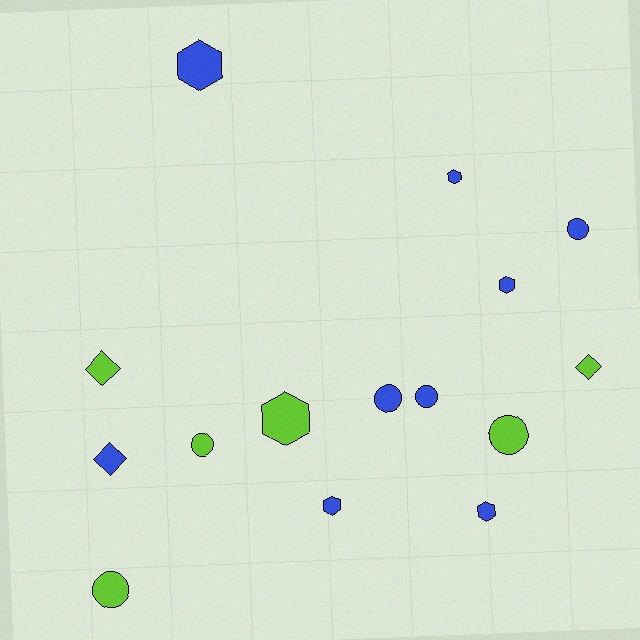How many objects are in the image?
There are 15 objects.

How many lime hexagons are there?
There is 1 lime hexagon.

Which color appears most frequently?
Blue, with 9 objects.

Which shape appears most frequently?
Hexagon, with 6 objects.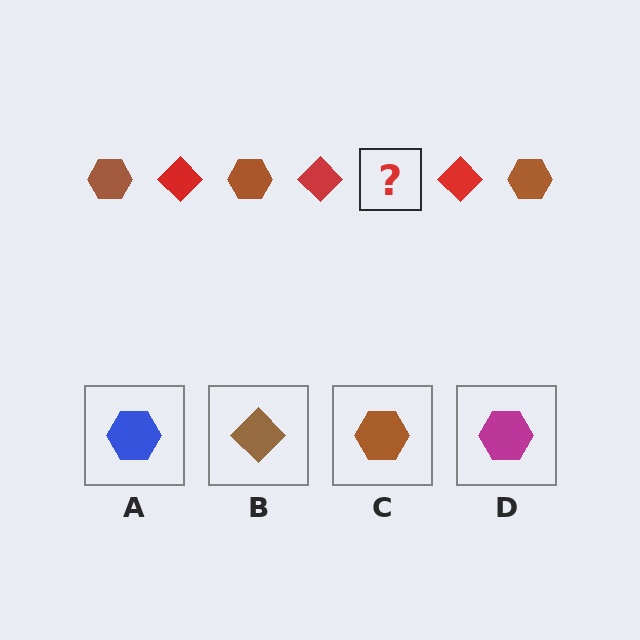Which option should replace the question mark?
Option C.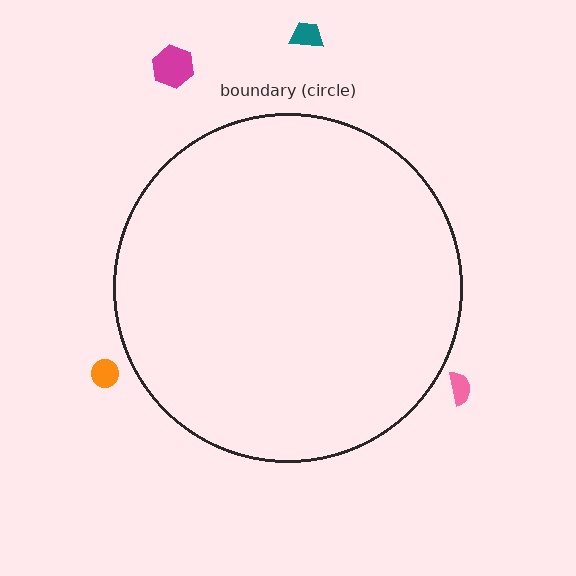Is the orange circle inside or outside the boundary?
Outside.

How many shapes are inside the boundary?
0 inside, 4 outside.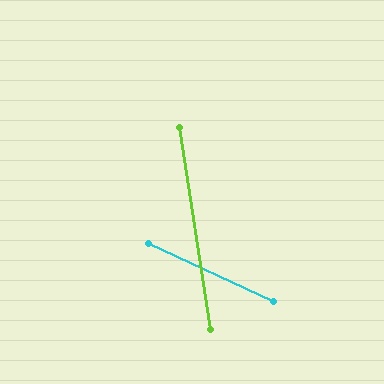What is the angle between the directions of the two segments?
Approximately 56 degrees.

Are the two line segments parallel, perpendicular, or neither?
Neither parallel nor perpendicular — they differ by about 56°.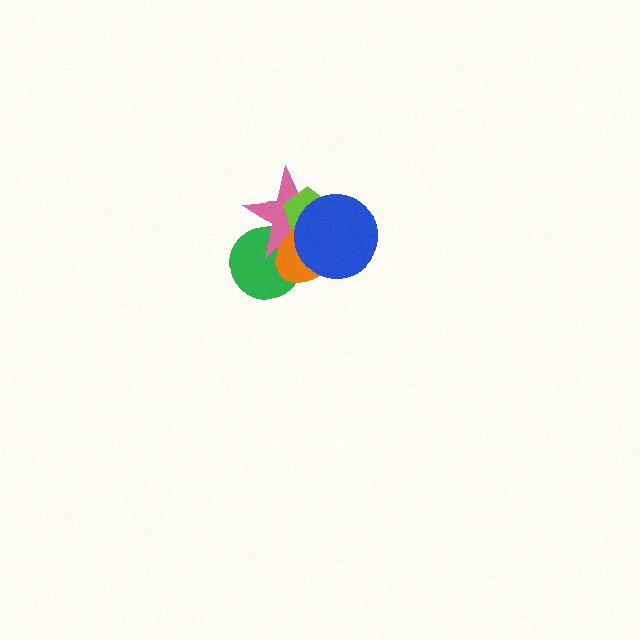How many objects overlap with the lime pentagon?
3 objects overlap with the lime pentagon.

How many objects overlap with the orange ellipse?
4 objects overlap with the orange ellipse.